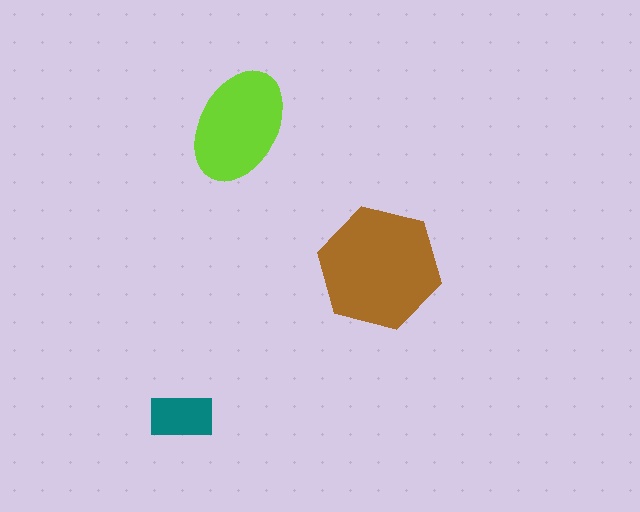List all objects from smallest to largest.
The teal rectangle, the lime ellipse, the brown hexagon.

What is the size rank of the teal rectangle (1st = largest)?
3rd.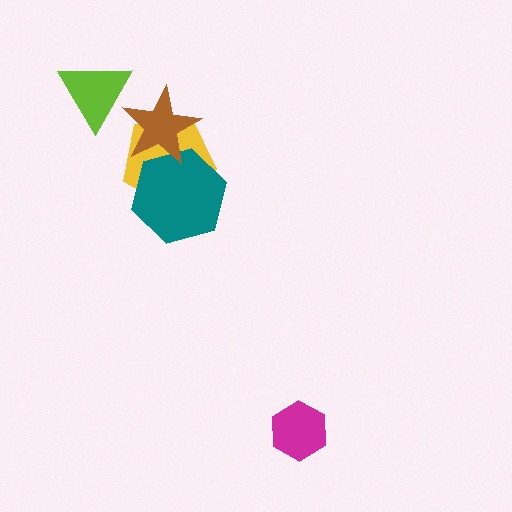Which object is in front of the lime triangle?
The brown star is in front of the lime triangle.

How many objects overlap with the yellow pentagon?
2 objects overlap with the yellow pentagon.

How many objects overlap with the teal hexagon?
2 objects overlap with the teal hexagon.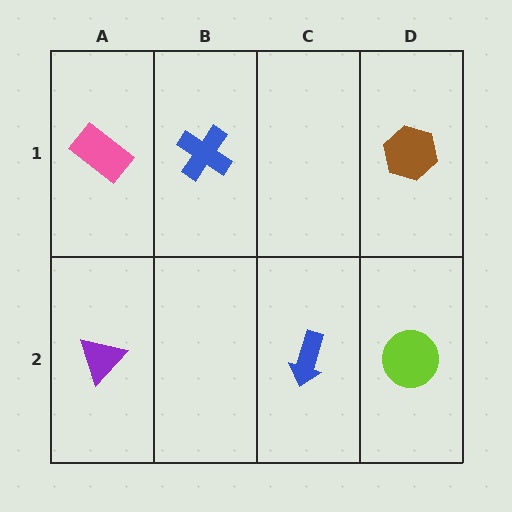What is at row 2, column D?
A lime circle.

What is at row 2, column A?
A purple triangle.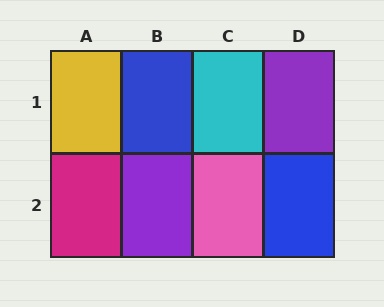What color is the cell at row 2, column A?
Magenta.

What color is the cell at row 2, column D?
Blue.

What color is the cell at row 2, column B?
Purple.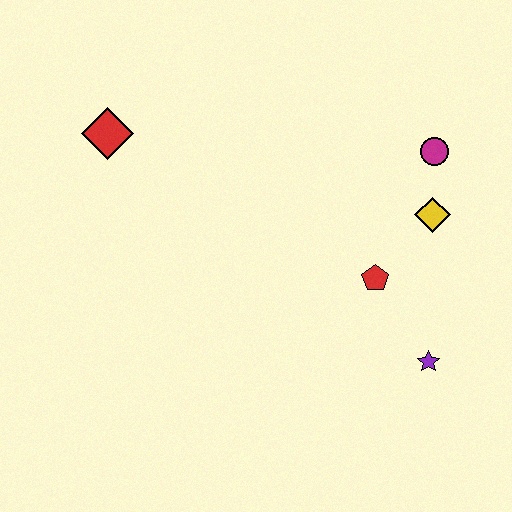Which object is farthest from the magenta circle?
The red diamond is farthest from the magenta circle.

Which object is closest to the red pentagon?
The yellow diamond is closest to the red pentagon.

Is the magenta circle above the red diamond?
No